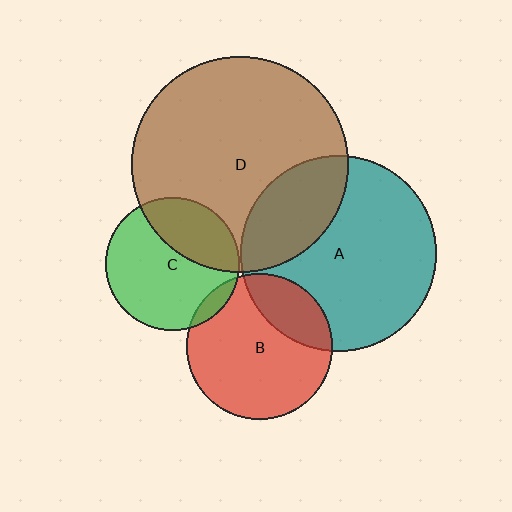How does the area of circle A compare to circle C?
Approximately 2.2 times.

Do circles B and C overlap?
Yes.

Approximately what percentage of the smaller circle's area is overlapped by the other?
Approximately 5%.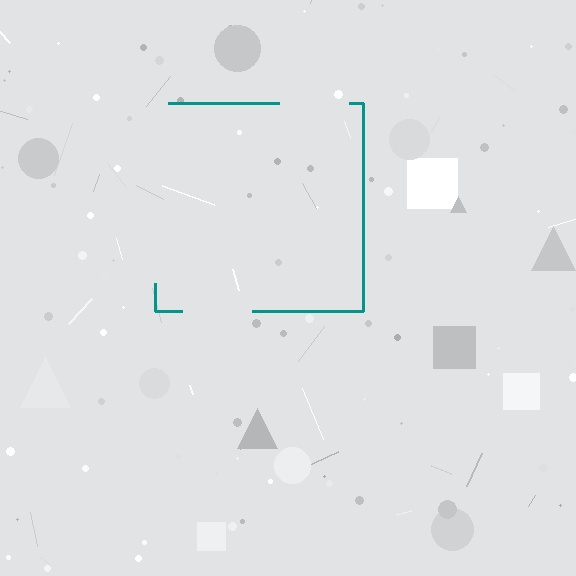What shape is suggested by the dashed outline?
The dashed outline suggests a square.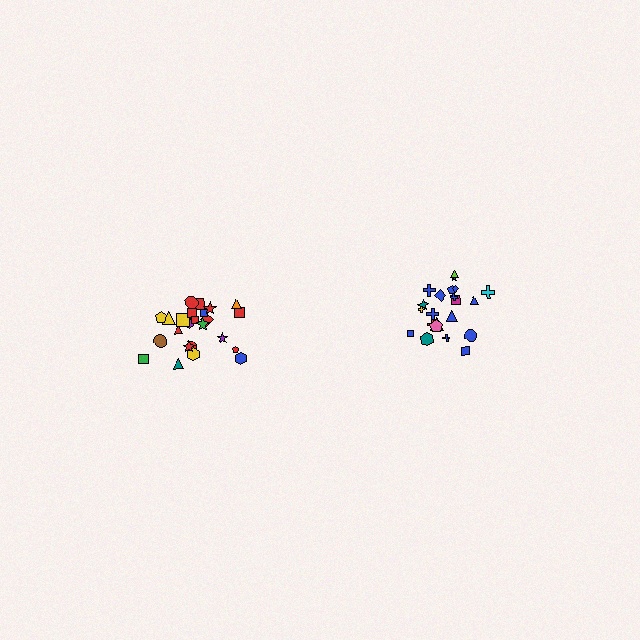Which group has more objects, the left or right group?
The left group.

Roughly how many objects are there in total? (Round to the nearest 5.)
Roughly 45 objects in total.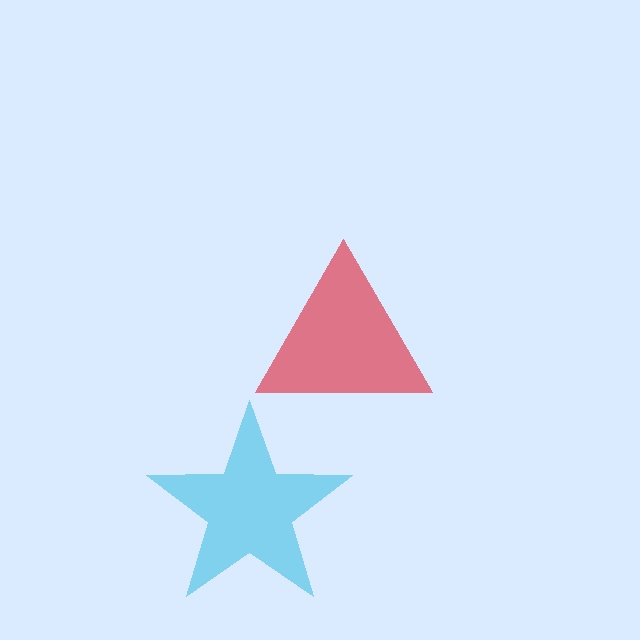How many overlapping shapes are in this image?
There are 2 overlapping shapes in the image.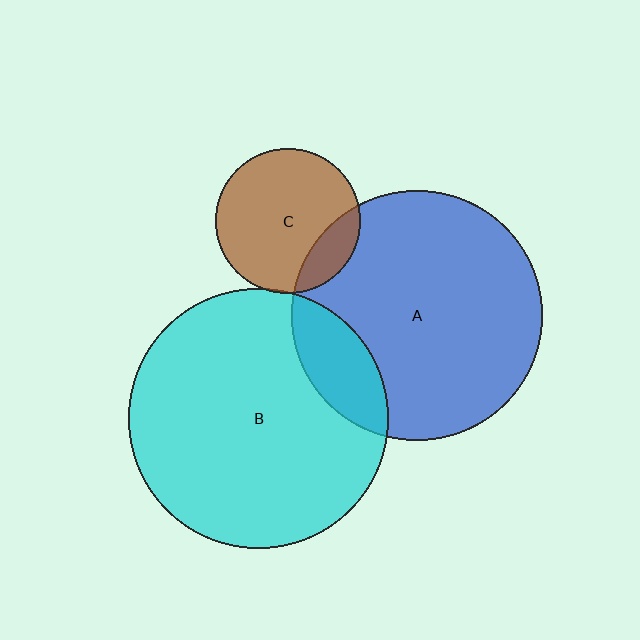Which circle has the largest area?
Circle B (cyan).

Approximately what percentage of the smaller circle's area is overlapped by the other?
Approximately 15%.